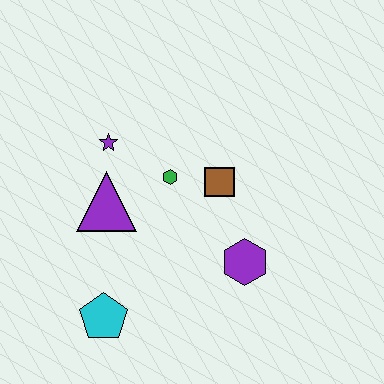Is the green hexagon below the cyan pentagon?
No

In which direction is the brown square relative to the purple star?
The brown square is to the right of the purple star.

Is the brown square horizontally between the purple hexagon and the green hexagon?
Yes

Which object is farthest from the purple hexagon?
The purple star is farthest from the purple hexagon.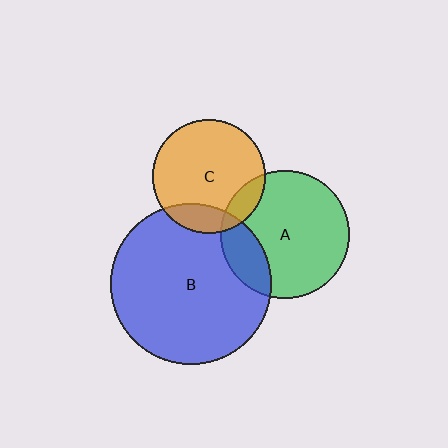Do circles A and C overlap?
Yes.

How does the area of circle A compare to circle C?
Approximately 1.3 times.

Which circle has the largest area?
Circle B (blue).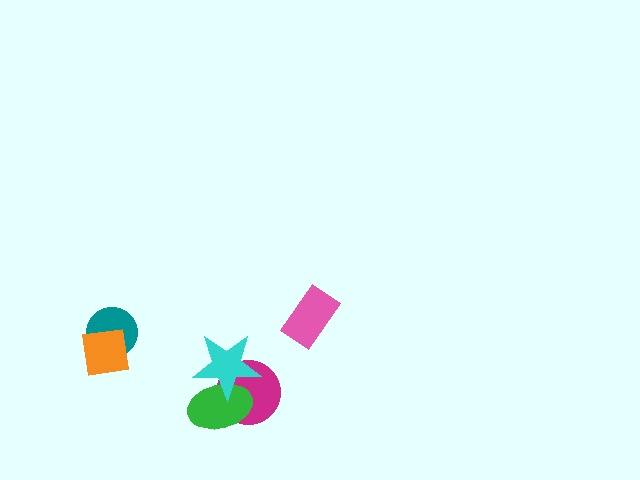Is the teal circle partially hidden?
Yes, it is partially covered by another shape.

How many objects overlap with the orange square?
1 object overlaps with the orange square.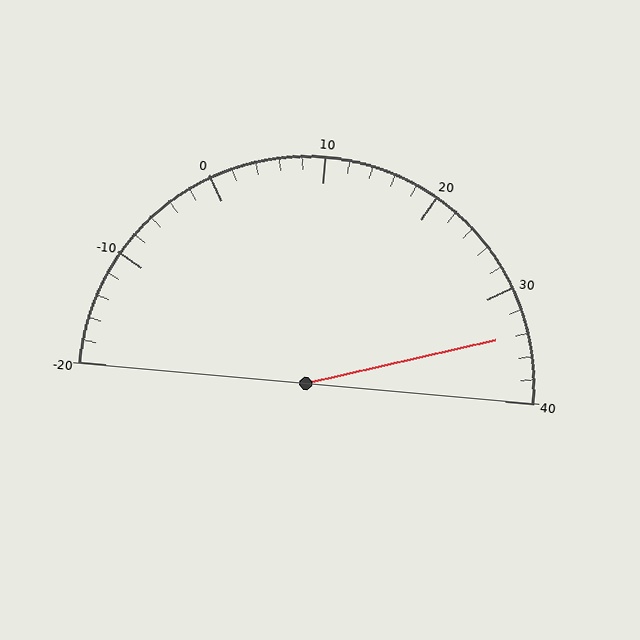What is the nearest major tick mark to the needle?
The nearest major tick mark is 30.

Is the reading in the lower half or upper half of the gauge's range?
The reading is in the upper half of the range (-20 to 40).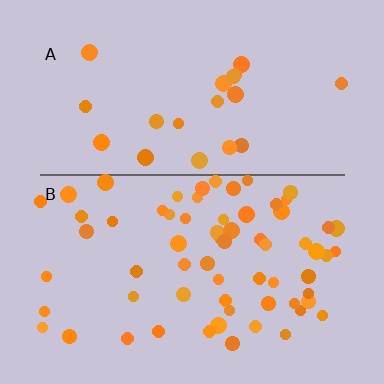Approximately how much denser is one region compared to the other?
Approximately 3.1× — region B over region A.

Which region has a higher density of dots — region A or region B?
B (the bottom).